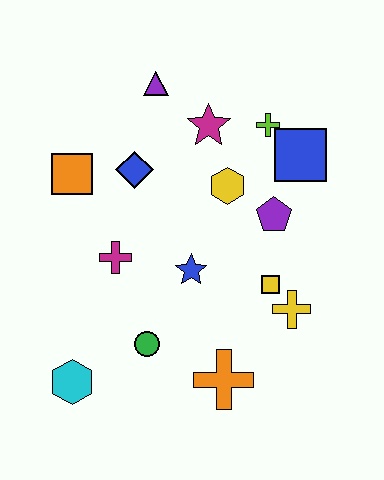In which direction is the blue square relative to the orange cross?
The blue square is above the orange cross.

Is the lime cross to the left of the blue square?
Yes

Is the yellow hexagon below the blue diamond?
Yes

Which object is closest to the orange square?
The blue diamond is closest to the orange square.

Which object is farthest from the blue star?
The purple triangle is farthest from the blue star.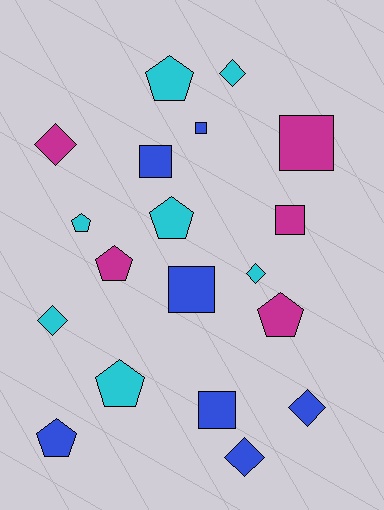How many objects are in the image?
There are 19 objects.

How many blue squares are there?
There are 4 blue squares.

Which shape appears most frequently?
Pentagon, with 7 objects.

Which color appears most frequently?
Cyan, with 7 objects.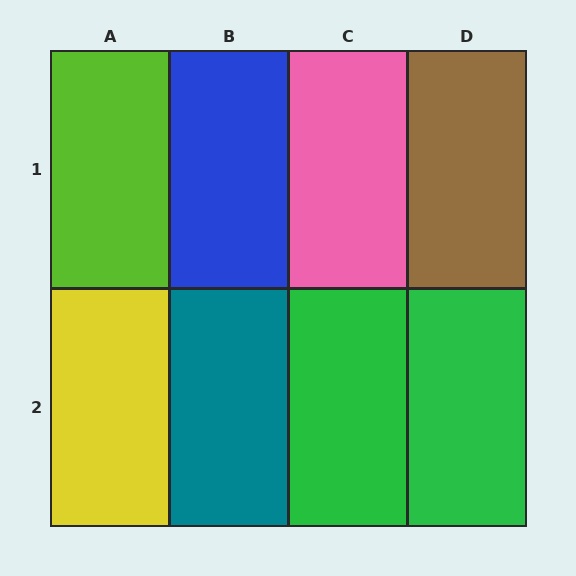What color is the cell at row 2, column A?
Yellow.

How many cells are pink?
1 cell is pink.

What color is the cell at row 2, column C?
Green.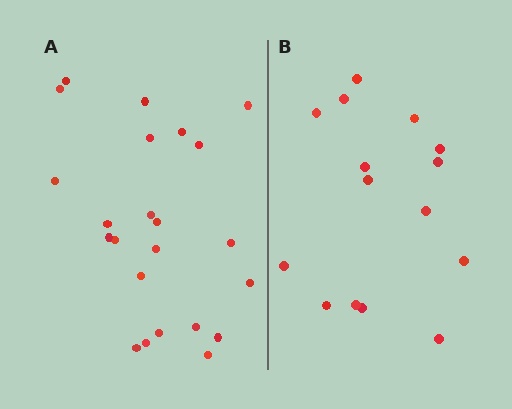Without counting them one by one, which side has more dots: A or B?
Region A (the left region) has more dots.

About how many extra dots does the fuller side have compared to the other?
Region A has roughly 8 or so more dots than region B.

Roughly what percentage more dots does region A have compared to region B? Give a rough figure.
About 55% more.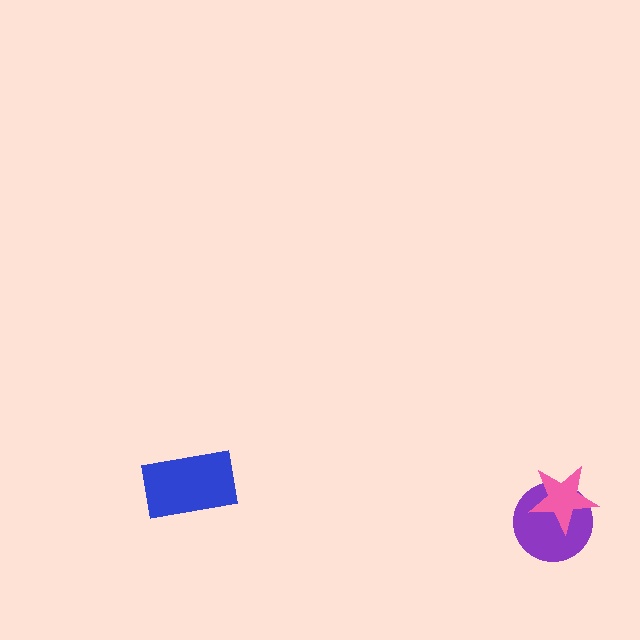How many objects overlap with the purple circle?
1 object overlaps with the purple circle.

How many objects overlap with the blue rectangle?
0 objects overlap with the blue rectangle.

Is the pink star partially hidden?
No, no other shape covers it.